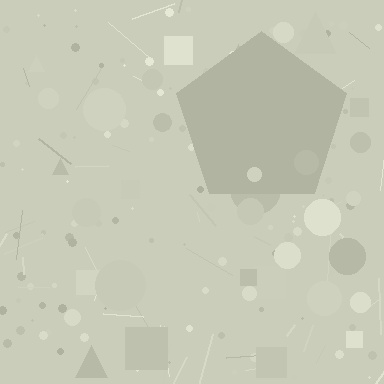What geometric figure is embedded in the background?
A pentagon is embedded in the background.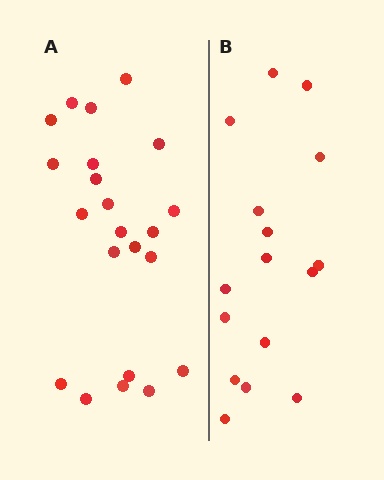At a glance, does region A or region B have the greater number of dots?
Region A (the left region) has more dots.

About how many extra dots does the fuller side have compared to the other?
Region A has about 6 more dots than region B.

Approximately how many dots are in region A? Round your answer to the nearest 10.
About 20 dots. (The exact count is 22, which rounds to 20.)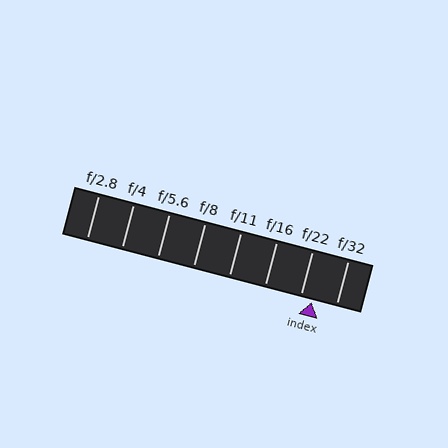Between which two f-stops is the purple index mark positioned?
The index mark is between f/22 and f/32.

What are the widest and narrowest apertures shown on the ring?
The widest aperture shown is f/2.8 and the narrowest is f/32.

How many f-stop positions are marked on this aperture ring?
There are 8 f-stop positions marked.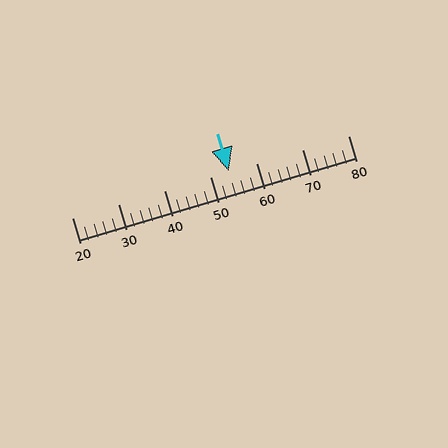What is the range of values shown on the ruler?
The ruler shows values from 20 to 80.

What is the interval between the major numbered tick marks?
The major tick marks are spaced 10 units apart.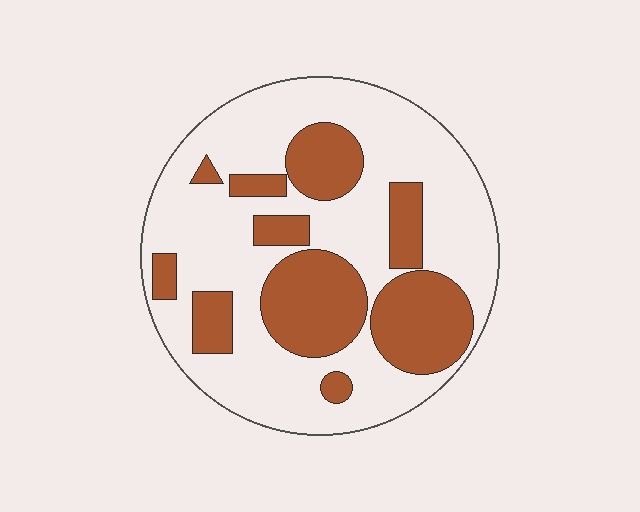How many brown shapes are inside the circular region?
10.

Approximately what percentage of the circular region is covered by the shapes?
Approximately 35%.